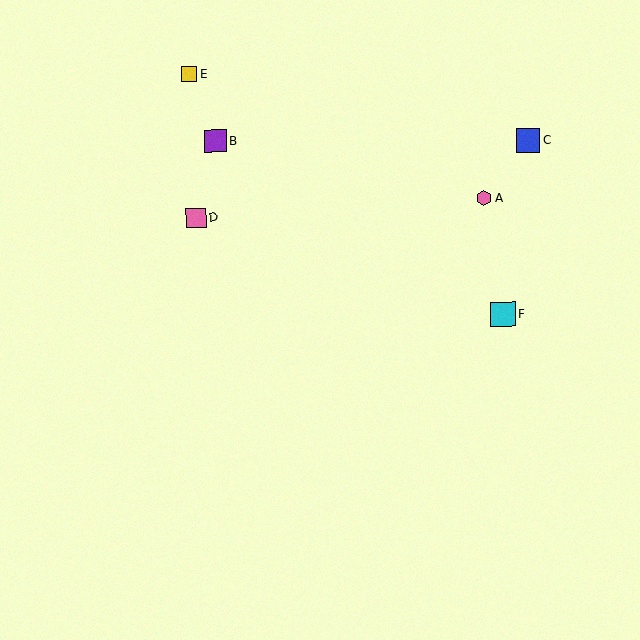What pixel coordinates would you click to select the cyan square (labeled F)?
Click at (503, 314) to select the cyan square F.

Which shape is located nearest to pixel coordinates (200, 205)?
The pink square (labeled D) at (196, 218) is nearest to that location.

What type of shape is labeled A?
Shape A is a pink hexagon.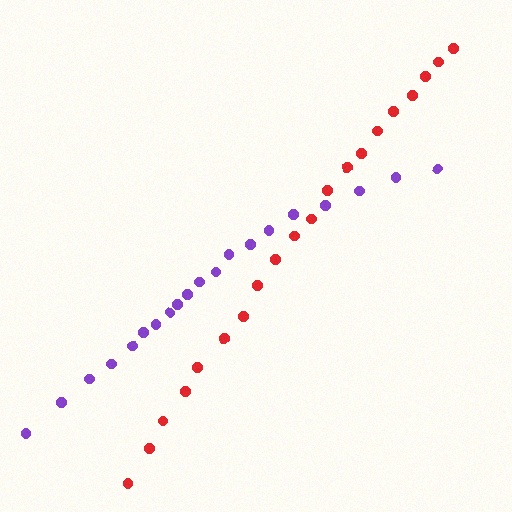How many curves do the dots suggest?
There are 2 distinct paths.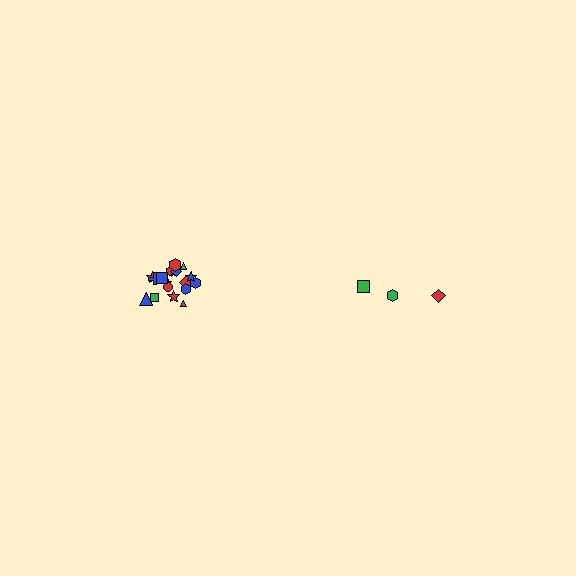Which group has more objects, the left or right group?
The left group.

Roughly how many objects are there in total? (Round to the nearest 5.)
Roughly 20 objects in total.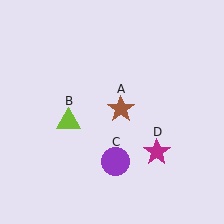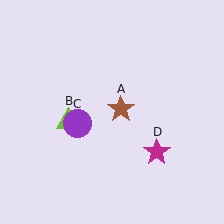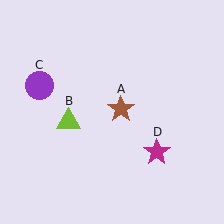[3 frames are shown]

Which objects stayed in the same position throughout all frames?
Brown star (object A) and lime triangle (object B) and magenta star (object D) remained stationary.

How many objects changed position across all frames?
1 object changed position: purple circle (object C).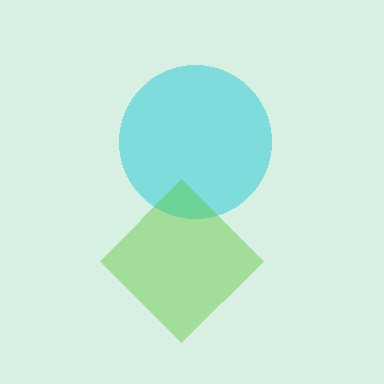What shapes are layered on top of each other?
The layered shapes are: a cyan circle, a lime diamond.